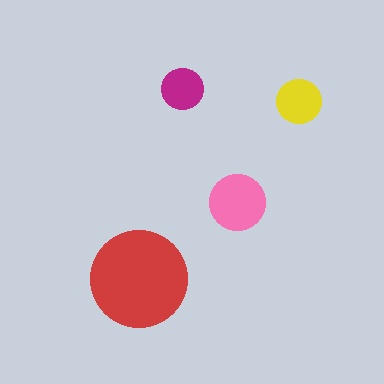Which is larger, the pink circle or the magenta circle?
The pink one.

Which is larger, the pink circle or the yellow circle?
The pink one.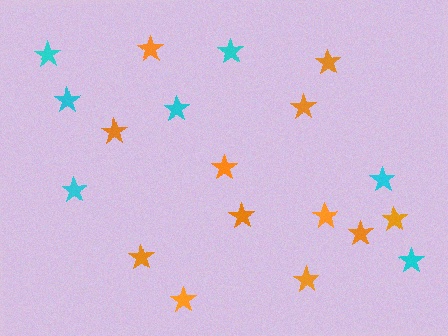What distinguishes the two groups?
There are 2 groups: one group of orange stars (12) and one group of cyan stars (7).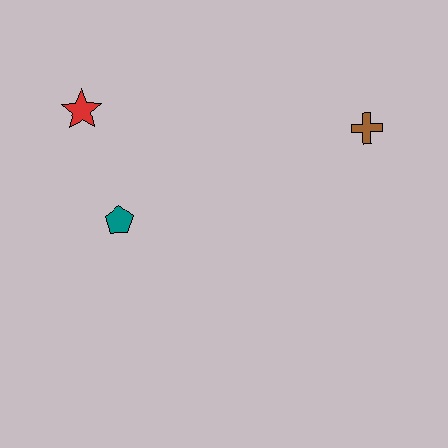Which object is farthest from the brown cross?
The red star is farthest from the brown cross.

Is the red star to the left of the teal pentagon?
Yes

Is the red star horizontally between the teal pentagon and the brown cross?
No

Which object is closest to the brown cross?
The teal pentagon is closest to the brown cross.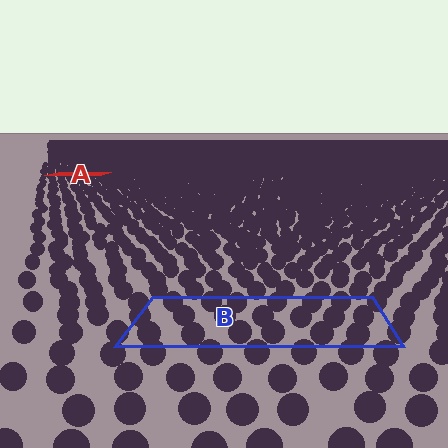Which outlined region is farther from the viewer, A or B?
Region A is farther from the viewer — the texture elements inside it appear smaller and more densely packed.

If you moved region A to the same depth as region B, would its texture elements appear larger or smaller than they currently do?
They would appear larger. At a closer depth, the same texture elements are projected at a bigger on-screen size.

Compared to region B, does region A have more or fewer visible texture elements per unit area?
Region A has more texture elements per unit area — they are packed more densely because it is farther away.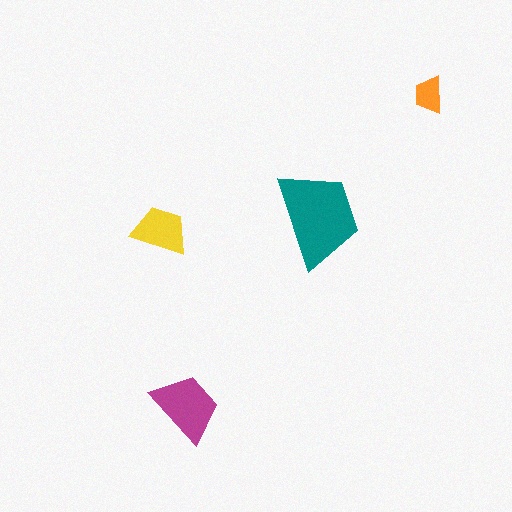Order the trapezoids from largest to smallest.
the teal one, the magenta one, the yellow one, the orange one.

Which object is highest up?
The orange trapezoid is topmost.